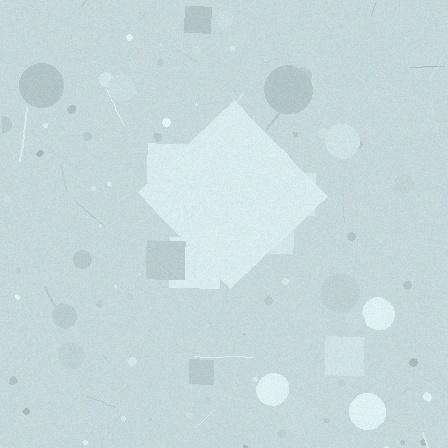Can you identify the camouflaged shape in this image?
The camouflaged shape is a diamond.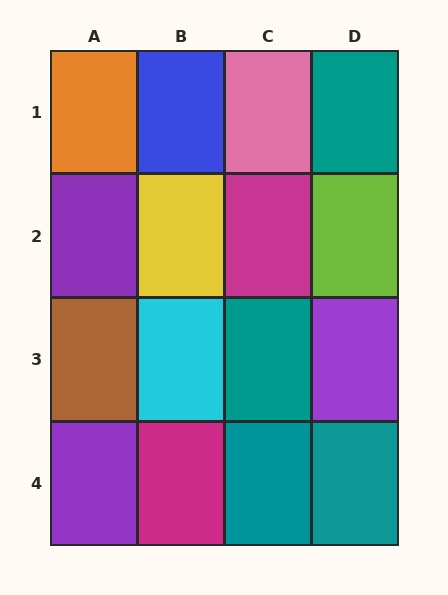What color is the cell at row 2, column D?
Lime.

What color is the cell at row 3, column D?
Purple.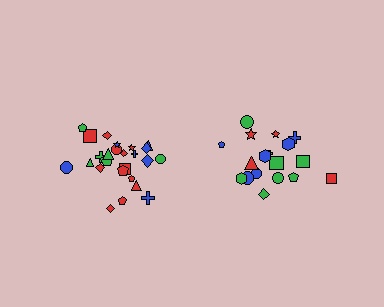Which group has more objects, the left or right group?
The left group.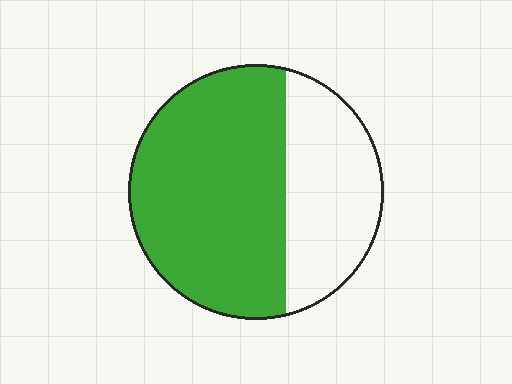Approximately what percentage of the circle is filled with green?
Approximately 65%.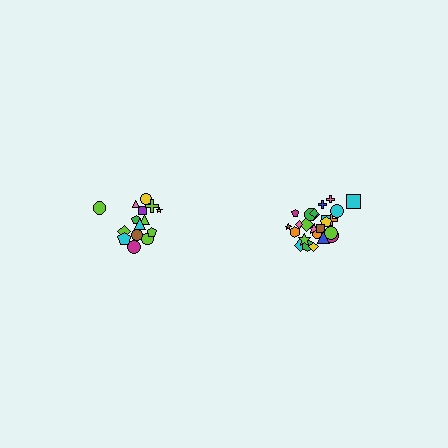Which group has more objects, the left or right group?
The right group.